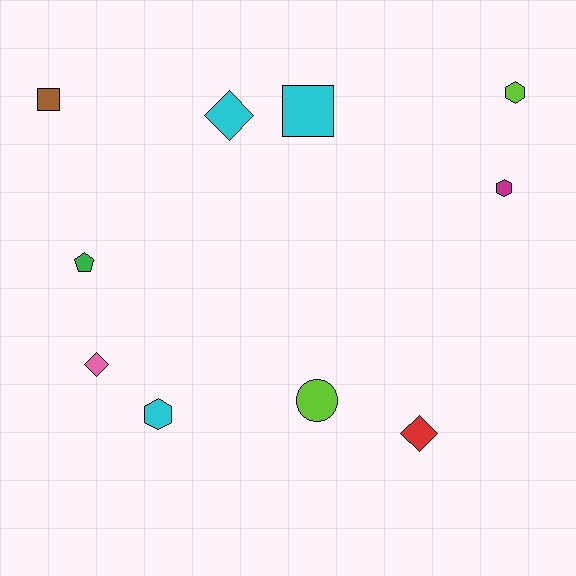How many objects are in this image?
There are 10 objects.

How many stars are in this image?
There are no stars.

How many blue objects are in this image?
There are no blue objects.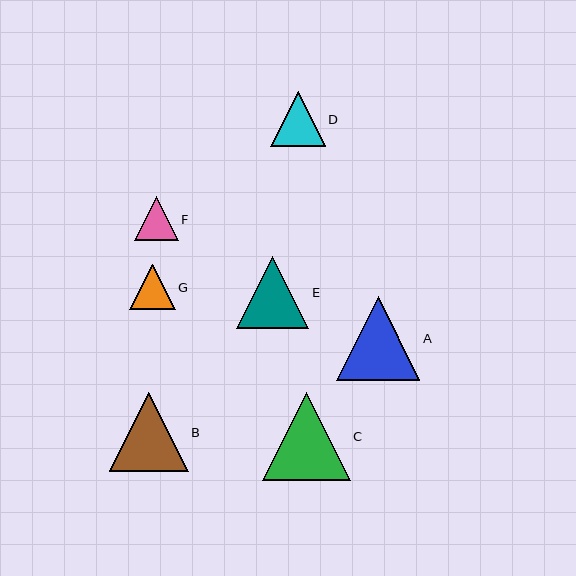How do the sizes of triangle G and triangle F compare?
Triangle G and triangle F are approximately the same size.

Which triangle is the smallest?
Triangle F is the smallest with a size of approximately 44 pixels.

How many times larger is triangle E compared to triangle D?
Triangle E is approximately 1.3 times the size of triangle D.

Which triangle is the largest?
Triangle C is the largest with a size of approximately 87 pixels.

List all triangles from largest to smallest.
From largest to smallest: C, A, B, E, D, G, F.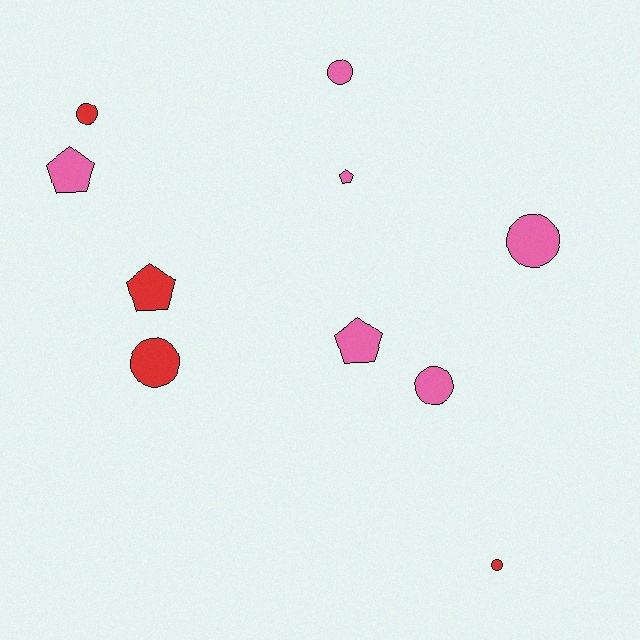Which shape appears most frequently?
Circle, with 6 objects.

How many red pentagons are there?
There is 1 red pentagon.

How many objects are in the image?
There are 10 objects.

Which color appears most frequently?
Pink, with 6 objects.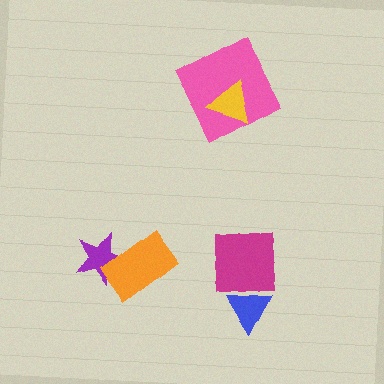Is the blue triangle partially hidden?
Yes, it is partially covered by another shape.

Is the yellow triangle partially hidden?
No, no other shape covers it.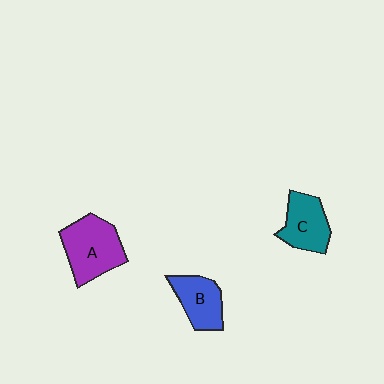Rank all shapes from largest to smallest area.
From largest to smallest: A (purple), C (teal), B (blue).